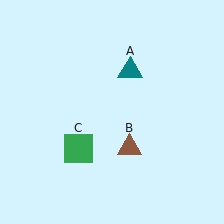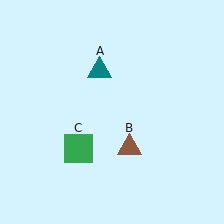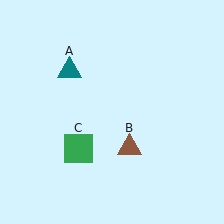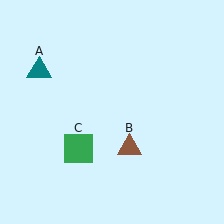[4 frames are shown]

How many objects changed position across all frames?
1 object changed position: teal triangle (object A).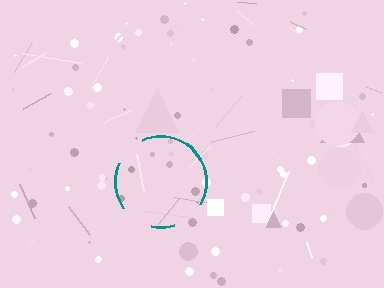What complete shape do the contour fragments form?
The contour fragments form a circle.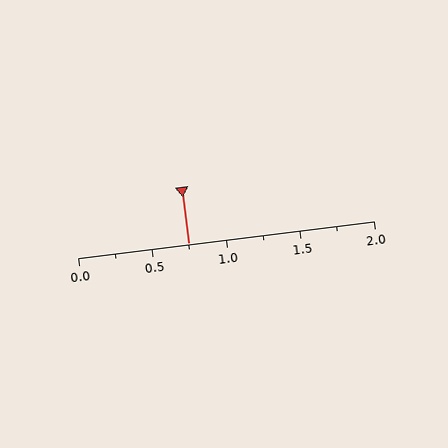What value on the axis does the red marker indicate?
The marker indicates approximately 0.75.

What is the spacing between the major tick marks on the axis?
The major ticks are spaced 0.5 apart.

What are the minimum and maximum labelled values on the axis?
The axis runs from 0.0 to 2.0.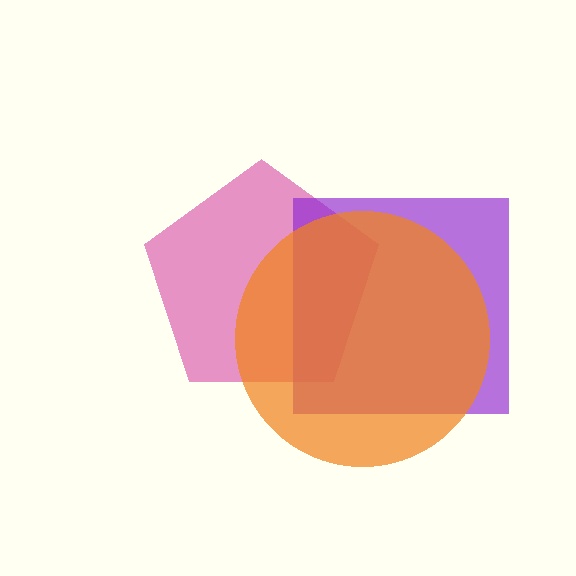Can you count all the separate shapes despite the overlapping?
Yes, there are 3 separate shapes.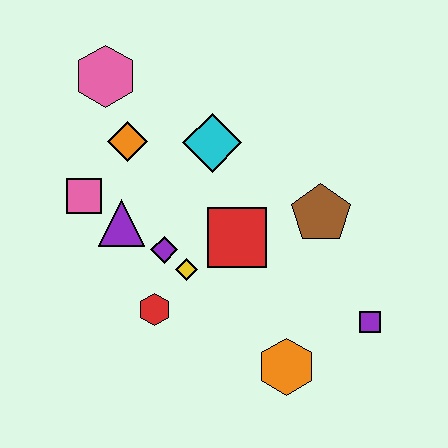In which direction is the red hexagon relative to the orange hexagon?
The red hexagon is to the left of the orange hexagon.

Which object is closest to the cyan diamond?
The orange diamond is closest to the cyan diamond.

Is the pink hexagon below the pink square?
No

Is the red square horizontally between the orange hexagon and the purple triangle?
Yes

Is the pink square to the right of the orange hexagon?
No